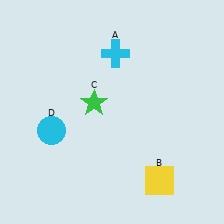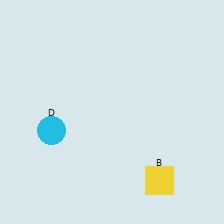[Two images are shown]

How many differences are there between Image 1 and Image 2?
There are 2 differences between the two images.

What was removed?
The green star (C), the cyan cross (A) were removed in Image 2.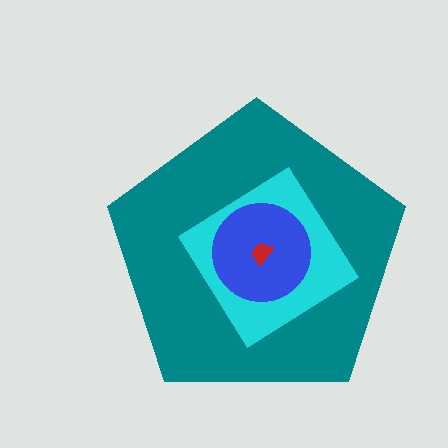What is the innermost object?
The red trapezoid.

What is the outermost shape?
The teal pentagon.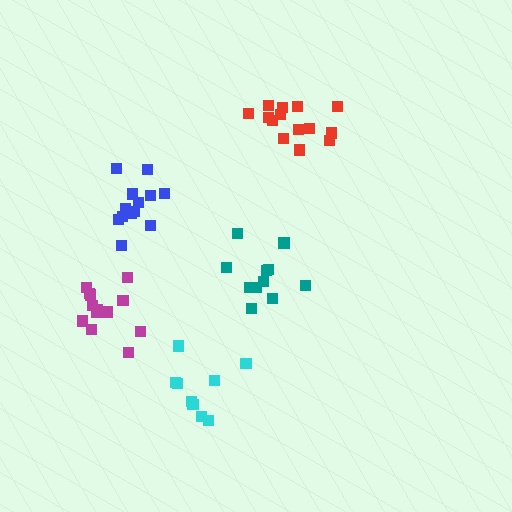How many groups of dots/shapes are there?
There are 5 groups.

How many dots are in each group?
Group 1: 9 dots, Group 2: 13 dots, Group 3: 13 dots, Group 4: 14 dots, Group 5: 11 dots (60 total).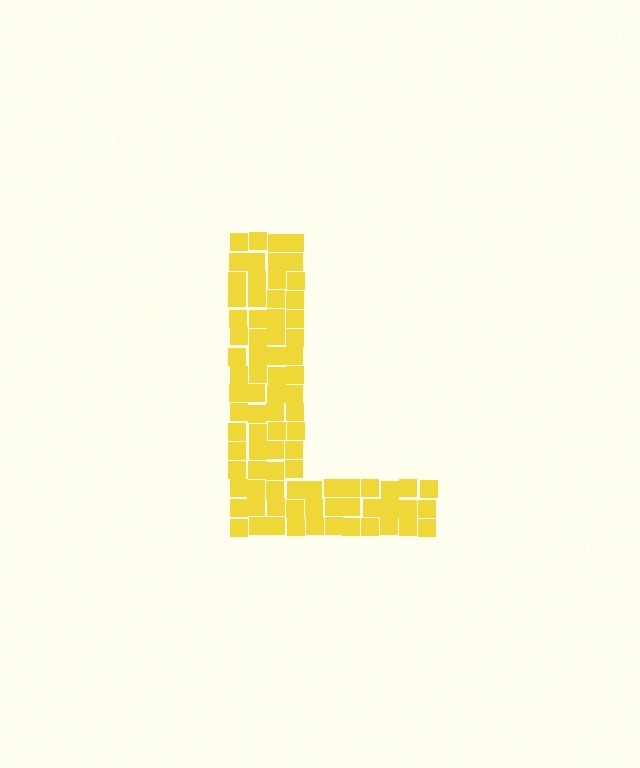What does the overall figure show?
The overall figure shows the letter L.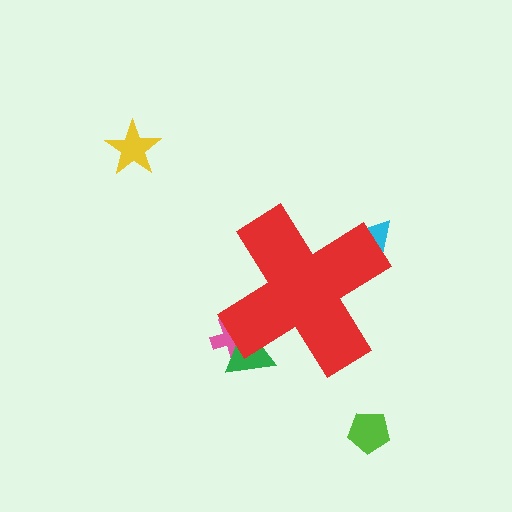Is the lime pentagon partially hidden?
No, the lime pentagon is fully visible.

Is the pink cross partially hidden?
Yes, the pink cross is partially hidden behind the red cross.